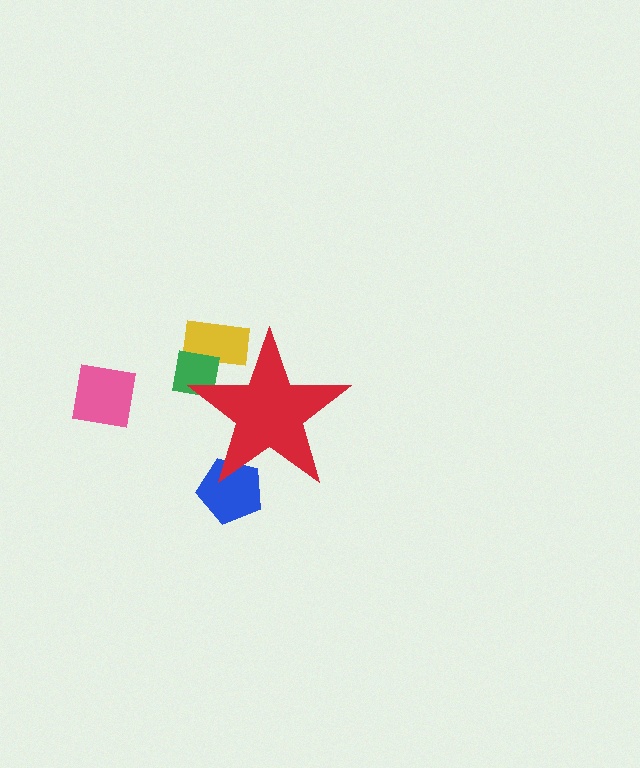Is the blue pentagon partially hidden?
Yes, the blue pentagon is partially hidden behind the red star.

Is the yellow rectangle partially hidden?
Yes, the yellow rectangle is partially hidden behind the red star.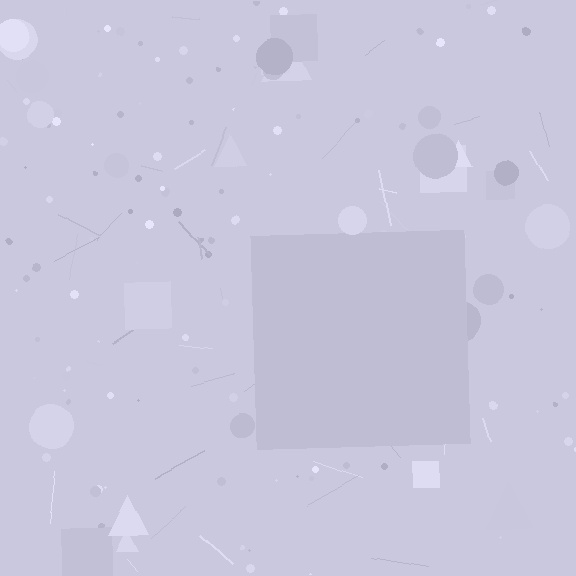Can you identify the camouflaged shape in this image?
The camouflaged shape is a square.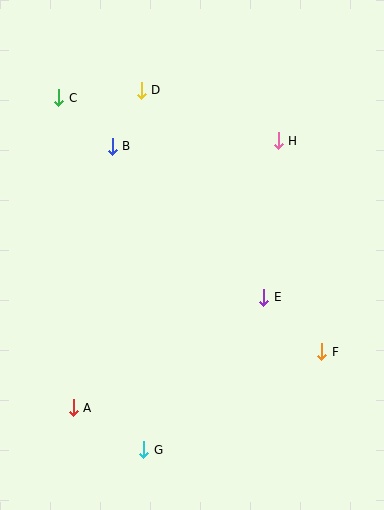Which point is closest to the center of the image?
Point E at (264, 297) is closest to the center.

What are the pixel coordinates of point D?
Point D is at (141, 90).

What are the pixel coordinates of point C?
Point C is at (59, 98).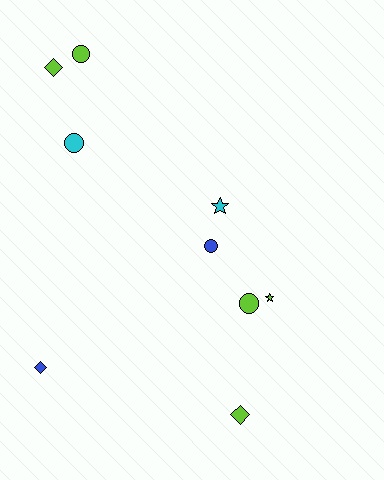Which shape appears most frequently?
Circle, with 4 objects.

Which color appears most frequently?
Lime, with 5 objects.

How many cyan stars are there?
There is 1 cyan star.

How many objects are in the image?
There are 9 objects.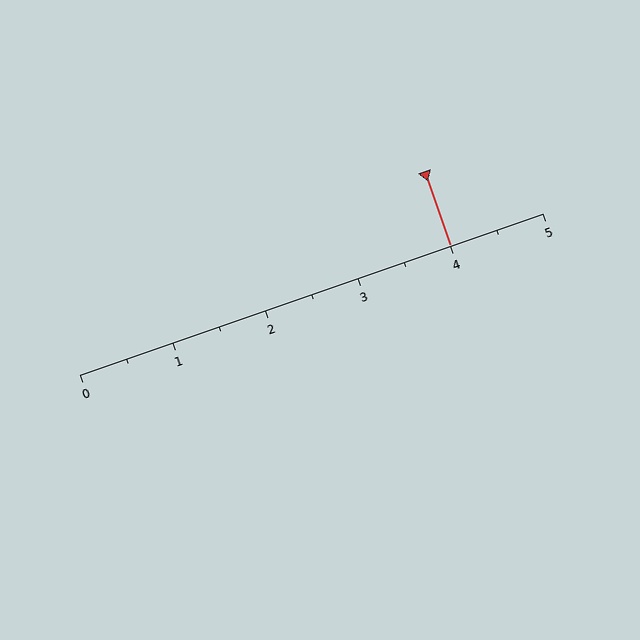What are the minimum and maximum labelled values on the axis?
The axis runs from 0 to 5.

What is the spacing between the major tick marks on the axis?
The major ticks are spaced 1 apart.